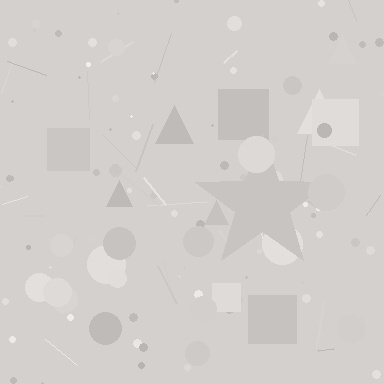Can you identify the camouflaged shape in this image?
The camouflaged shape is a star.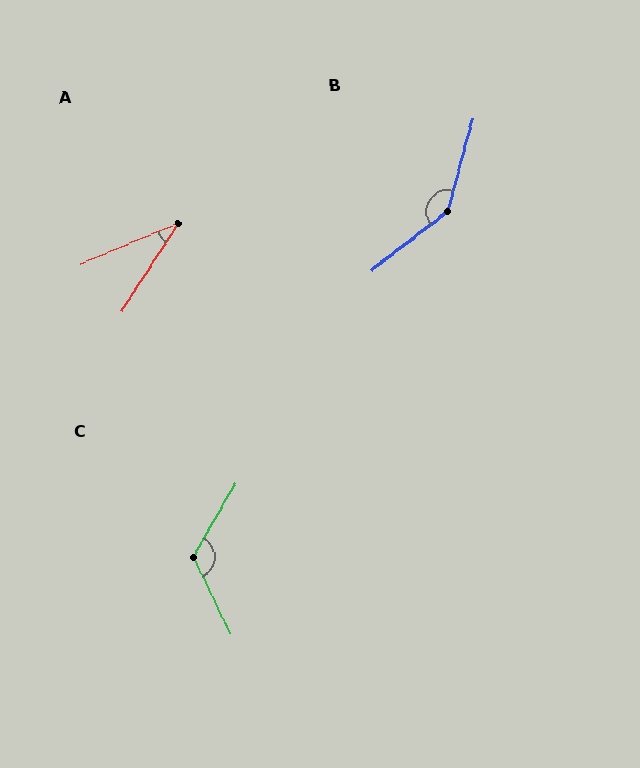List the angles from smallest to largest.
A (34°), C (124°), B (143°).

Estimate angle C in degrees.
Approximately 124 degrees.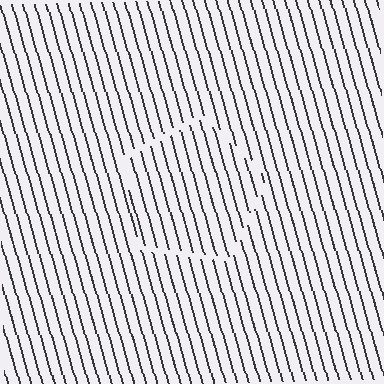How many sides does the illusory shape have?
5 sides — the line-ends trace a pentagon.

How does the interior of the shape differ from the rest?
The interior of the shape contains the same grating, shifted by half a period — the contour is defined by the phase discontinuity where line-ends from the inner and outer gratings abut.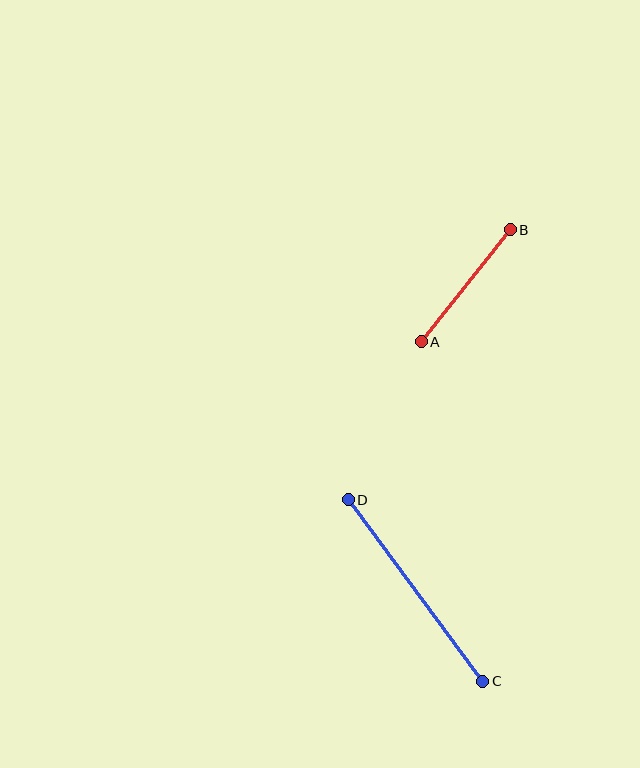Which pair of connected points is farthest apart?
Points C and D are farthest apart.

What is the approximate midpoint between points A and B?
The midpoint is at approximately (466, 286) pixels.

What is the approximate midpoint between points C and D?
The midpoint is at approximately (415, 590) pixels.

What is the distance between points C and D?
The distance is approximately 226 pixels.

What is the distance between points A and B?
The distance is approximately 143 pixels.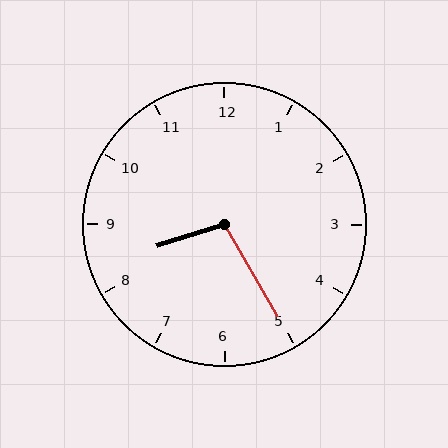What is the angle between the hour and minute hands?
Approximately 102 degrees.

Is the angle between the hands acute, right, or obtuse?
It is obtuse.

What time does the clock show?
8:25.